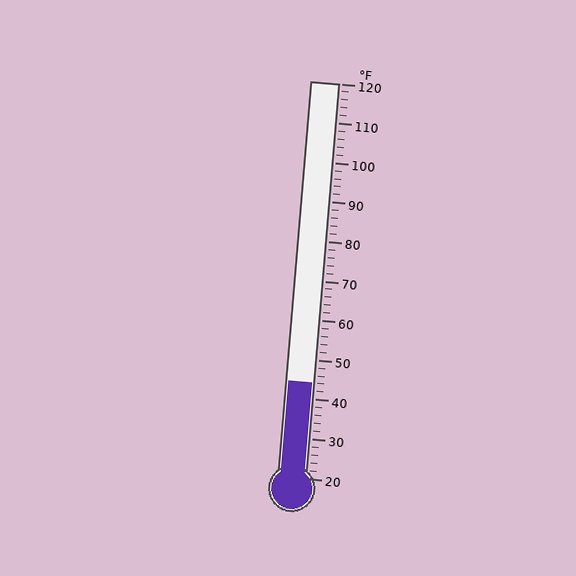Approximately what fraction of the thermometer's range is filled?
The thermometer is filled to approximately 25% of its range.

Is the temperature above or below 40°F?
The temperature is above 40°F.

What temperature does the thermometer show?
The thermometer shows approximately 44°F.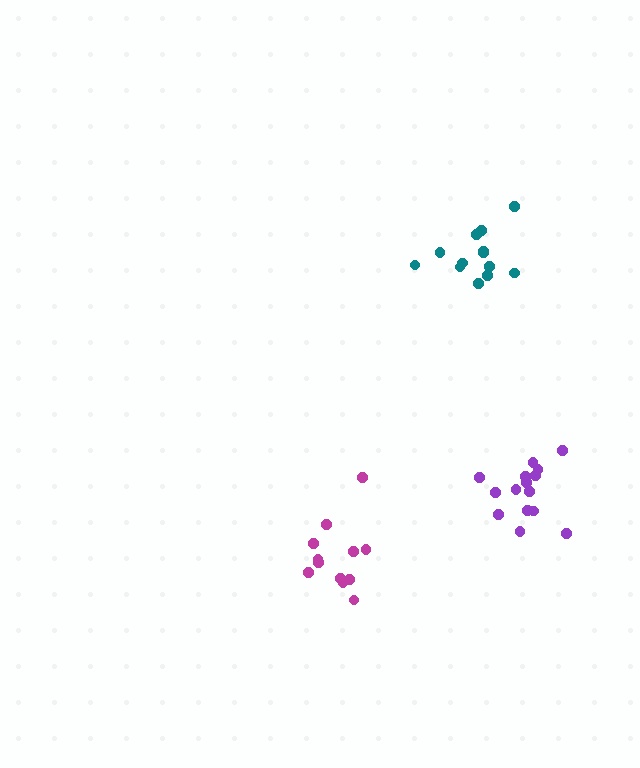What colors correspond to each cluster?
The clusters are colored: magenta, purple, teal.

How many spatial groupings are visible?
There are 3 spatial groupings.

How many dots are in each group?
Group 1: 12 dots, Group 2: 15 dots, Group 3: 13 dots (40 total).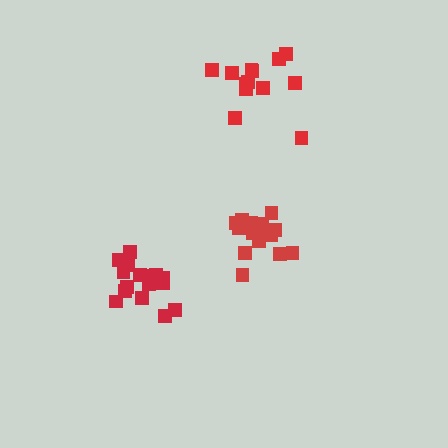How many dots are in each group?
Group 1: 16 dots, Group 2: 16 dots, Group 3: 13 dots (45 total).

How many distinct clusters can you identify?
There are 3 distinct clusters.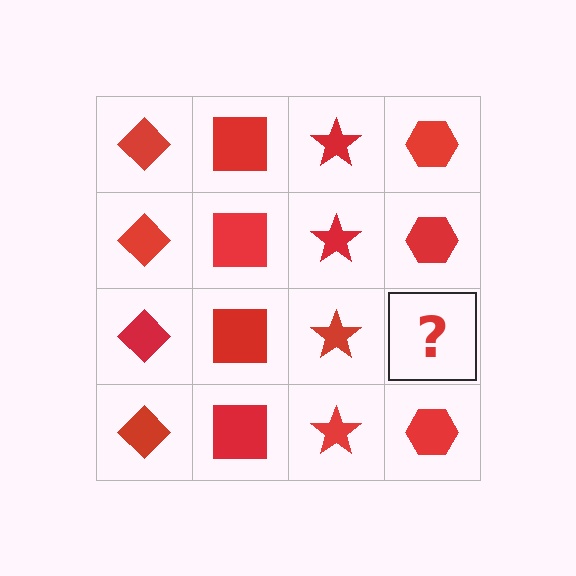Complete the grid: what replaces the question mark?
The question mark should be replaced with a red hexagon.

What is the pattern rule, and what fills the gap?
The rule is that each column has a consistent shape. The gap should be filled with a red hexagon.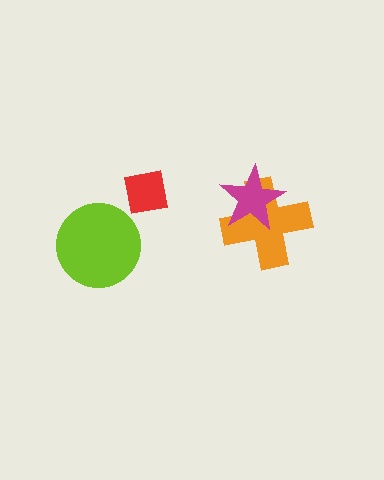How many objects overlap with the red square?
0 objects overlap with the red square.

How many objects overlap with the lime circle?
0 objects overlap with the lime circle.